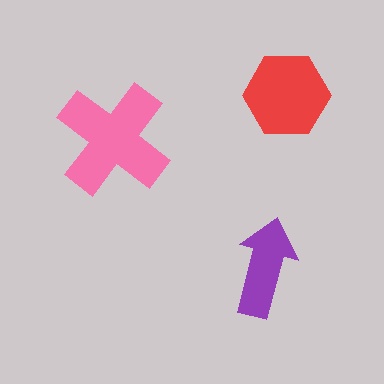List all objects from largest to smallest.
The pink cross, the red hexagon, the purple arrow.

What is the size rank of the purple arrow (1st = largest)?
3rd.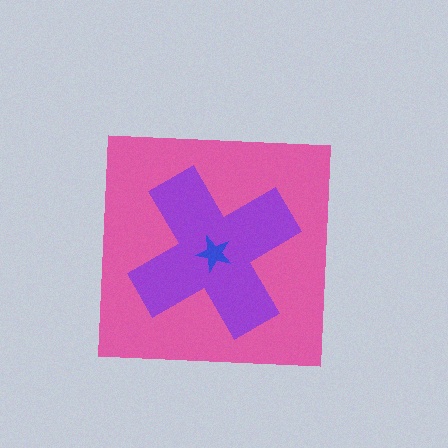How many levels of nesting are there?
3.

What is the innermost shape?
The blue star.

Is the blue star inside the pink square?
Yes.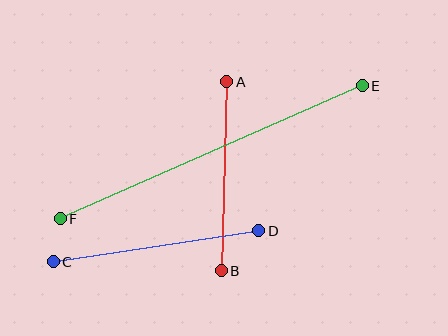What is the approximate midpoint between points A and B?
The midpoint is at approximately (224, 176) pixels.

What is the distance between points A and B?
The distance is approximately 189 pixels.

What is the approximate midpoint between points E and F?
The midpoint is at approximately (211, 152) pixels.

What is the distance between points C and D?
The distance is approximately 208 pixels.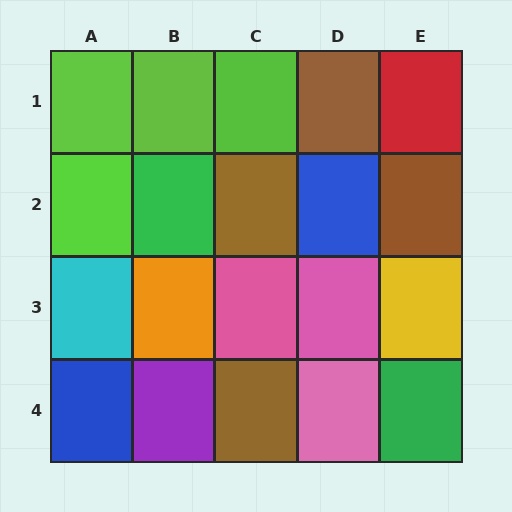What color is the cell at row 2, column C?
Brown.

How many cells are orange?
1 cell is orange.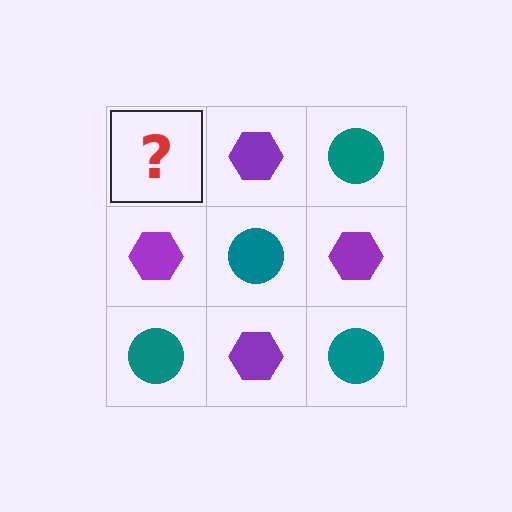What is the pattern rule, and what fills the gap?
The rule is that it alternates teal circle and purple hexagon in a checkerboard pattern. The gap should be filled with a teal circle.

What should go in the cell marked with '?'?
The missing cell should contain a teal circle.